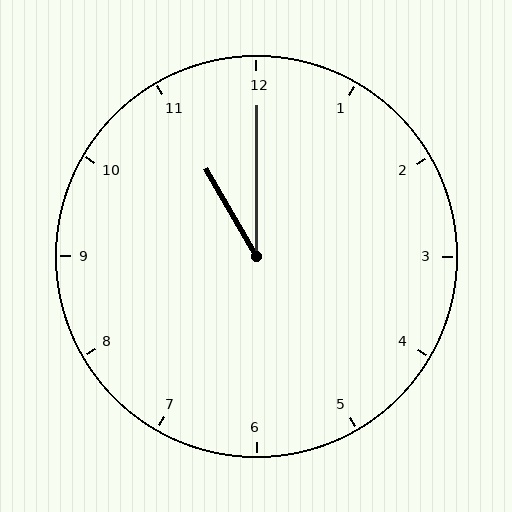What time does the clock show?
11:00.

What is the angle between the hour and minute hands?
Approximately 30 degrees.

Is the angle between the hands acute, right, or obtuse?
It is acute.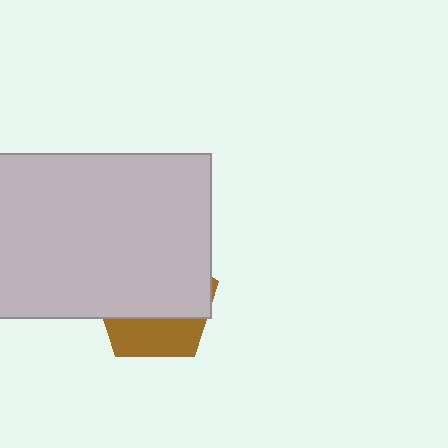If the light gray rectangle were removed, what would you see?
You would see the complete brown pentagon.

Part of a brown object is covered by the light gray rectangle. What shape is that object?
It is a pentagon.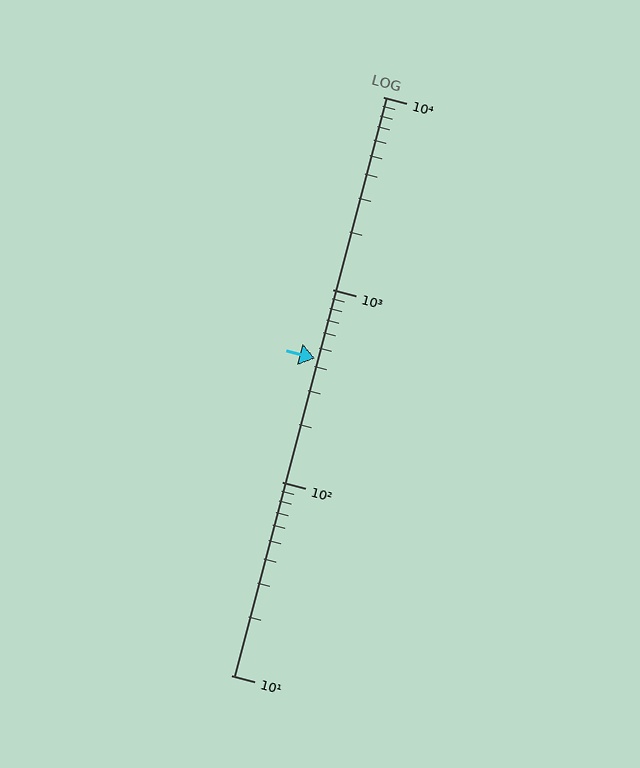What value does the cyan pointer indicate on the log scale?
The pointer indicates approximately 440.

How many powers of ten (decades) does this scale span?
The scale spans 3 decades, from 10 to 10000.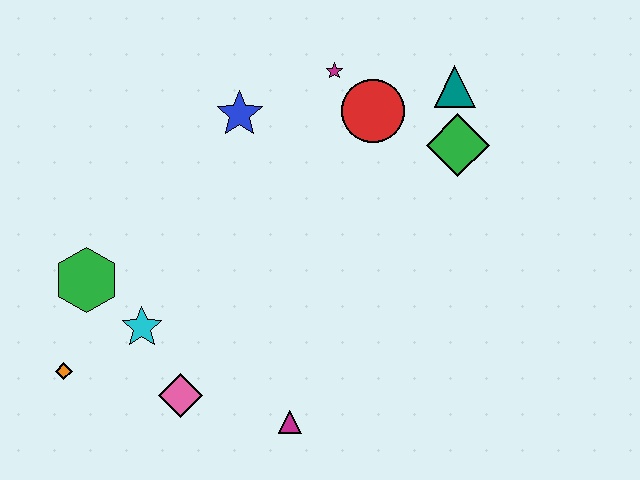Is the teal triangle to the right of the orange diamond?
Yes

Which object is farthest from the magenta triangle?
The teal triangle is farthest from the magenta triangle.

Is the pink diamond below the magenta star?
Yes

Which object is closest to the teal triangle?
The green diamond is closest to the teal triangle.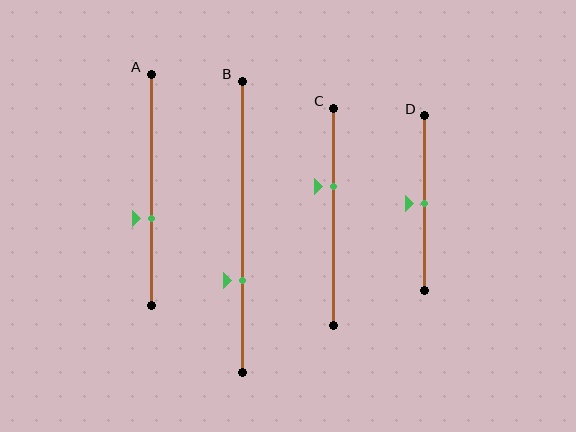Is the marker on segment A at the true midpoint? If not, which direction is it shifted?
No, the marker on segment A is shifted downward by about 12% of the segment length.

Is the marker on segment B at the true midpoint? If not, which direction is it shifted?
No, the marker on segment B is shifted downward by about 18% of the segment length.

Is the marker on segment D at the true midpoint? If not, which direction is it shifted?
Yes, the marker on segment D is at the true midpoint.